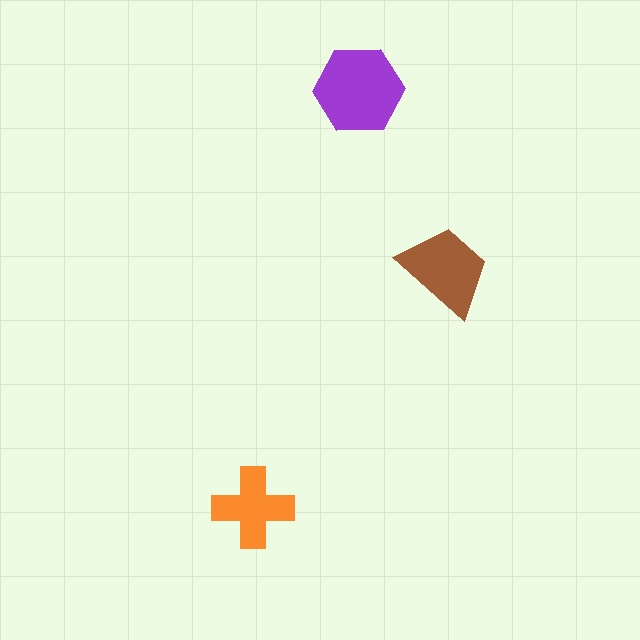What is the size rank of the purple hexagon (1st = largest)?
1st.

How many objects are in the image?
There are 3 objects in the image.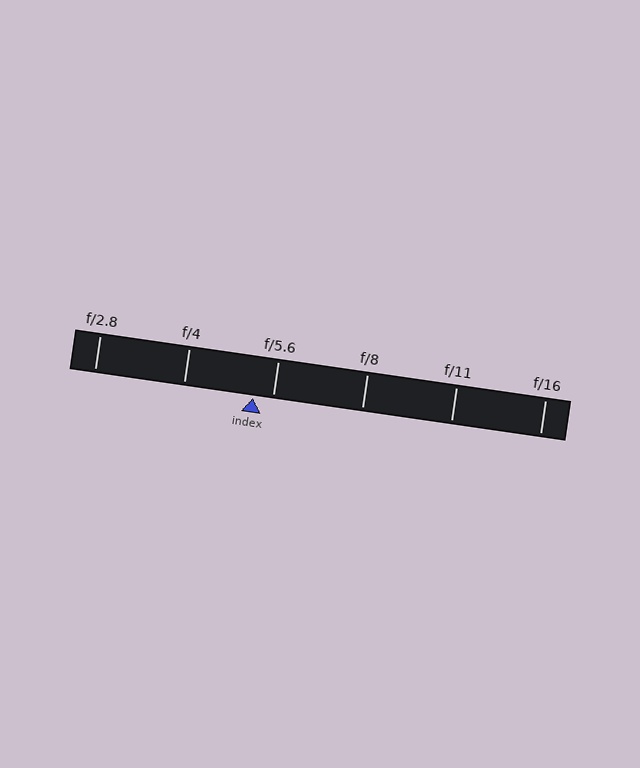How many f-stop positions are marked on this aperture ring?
There are 6 f-stop positions marked.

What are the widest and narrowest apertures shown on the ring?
The widest aperture shown is f/2.8 and the narrowest is f/16.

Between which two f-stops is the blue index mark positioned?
The index mark is between f/4 and f/5.6.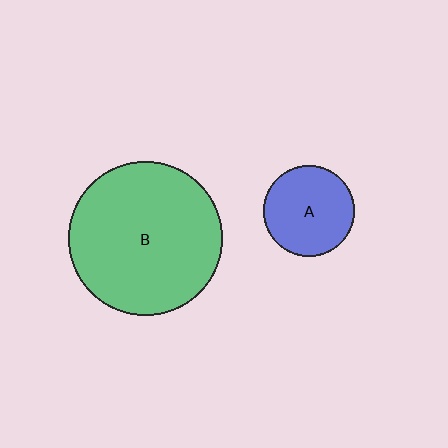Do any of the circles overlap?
No, none of the circles overlap.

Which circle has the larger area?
Circle B (green).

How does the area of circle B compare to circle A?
Approximately 2.9 times.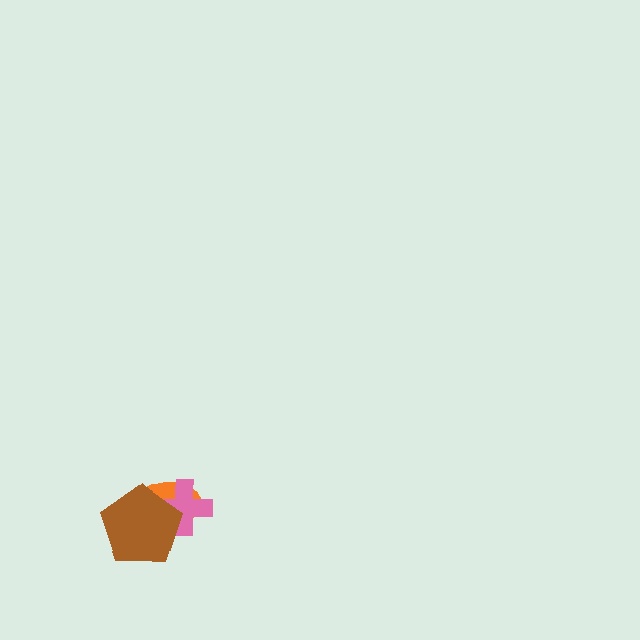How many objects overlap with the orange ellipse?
2 objects overlap with the orange ellipse.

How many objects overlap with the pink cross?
2 objects overlap with the pink cross.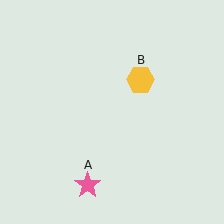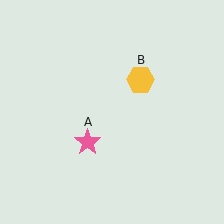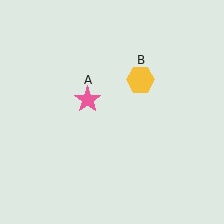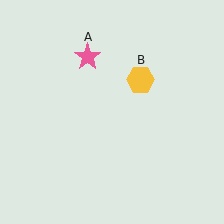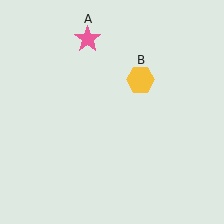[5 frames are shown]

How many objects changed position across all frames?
1 object changed position: pink star (object A).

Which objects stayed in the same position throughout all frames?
Yellow hexagon (object B) remained stationary.